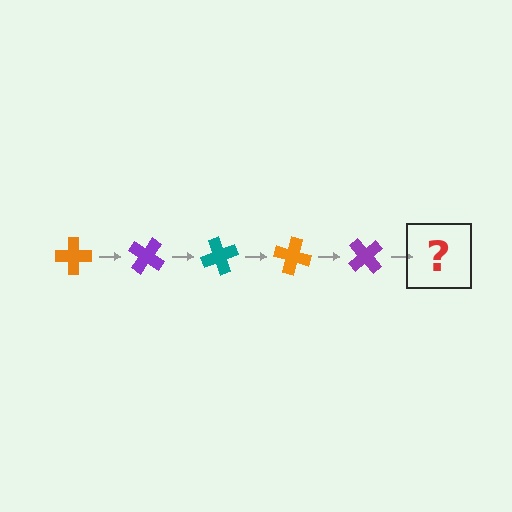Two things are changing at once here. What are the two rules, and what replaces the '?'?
The two rules are that it rotates 35 degrees each step and the color cycles through orange, purple, and teal. The '?' should be a teal cross, rotated 175 degrees from the start.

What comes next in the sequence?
The next element should be a teal cross, rotated 175 degrees from the start.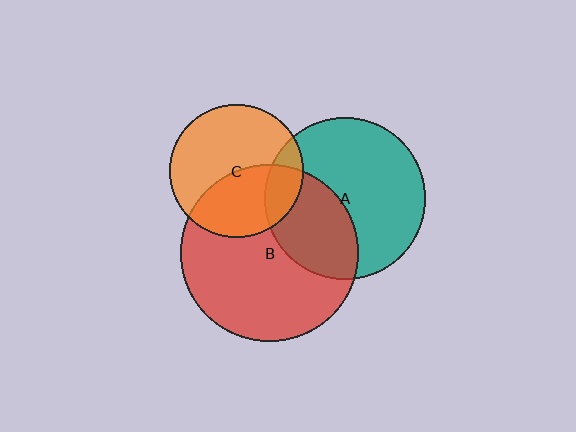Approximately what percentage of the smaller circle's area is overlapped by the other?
Approximately 35%.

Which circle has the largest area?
Circle B (red).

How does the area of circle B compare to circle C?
Approximately 1.8 times.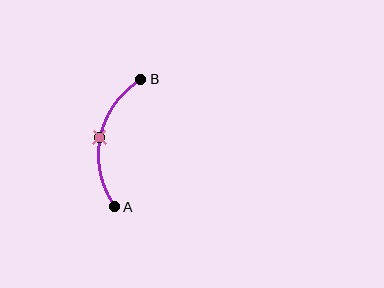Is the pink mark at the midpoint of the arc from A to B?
Yes. The pink mark lies on the arc at equal arc-length from both A and B — it is the arc midpoint.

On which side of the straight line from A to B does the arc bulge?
The arc bulges to the left of the straight line connecting A and B.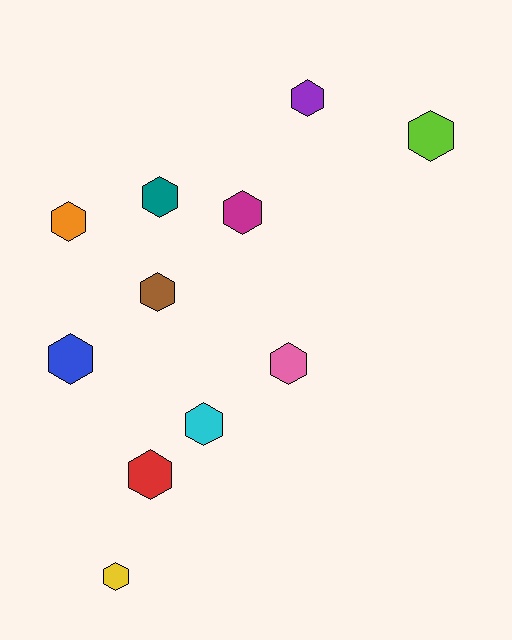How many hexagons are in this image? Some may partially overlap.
There are 11 hexagons.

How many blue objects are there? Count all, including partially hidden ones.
There is 1 blue object.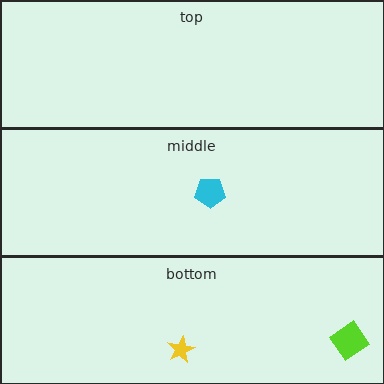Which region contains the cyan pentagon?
The middle region.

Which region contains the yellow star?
The bottom region.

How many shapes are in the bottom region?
2.